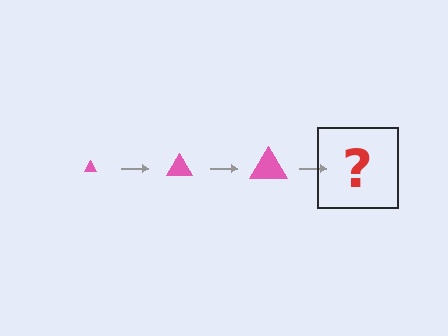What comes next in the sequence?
The next element should be a pink triangle, larger than the previous one.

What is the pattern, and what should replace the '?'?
The pattern is that the triangle gets progressively larger each step. The '?' should be a pink triangle, larger than the previous one.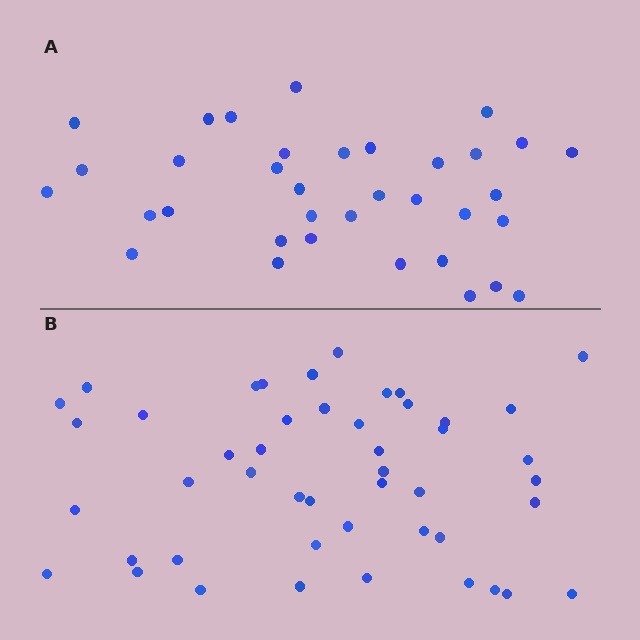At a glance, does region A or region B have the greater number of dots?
Region B (the bottom region) has more dots.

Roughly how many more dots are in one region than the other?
Region B has roughly 12 or so more dots than region A.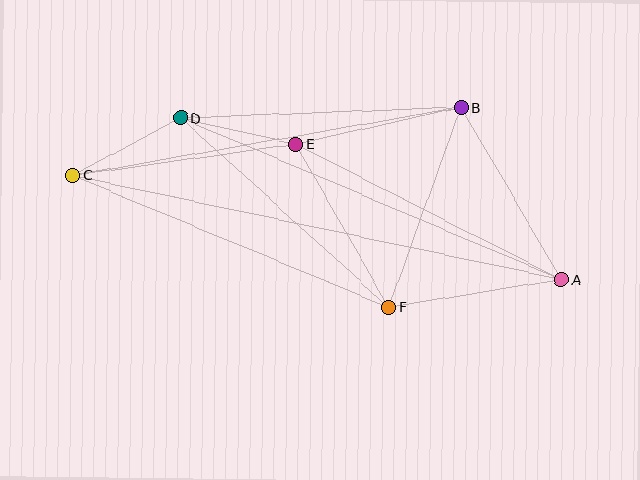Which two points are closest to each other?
Points D and E are closest to each other.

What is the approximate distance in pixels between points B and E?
The distance between B and E is approximately 169 pixels.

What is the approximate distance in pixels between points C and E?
The distance between C and E is approximately 225 pixels.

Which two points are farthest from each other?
Points A and C are farthest from each other.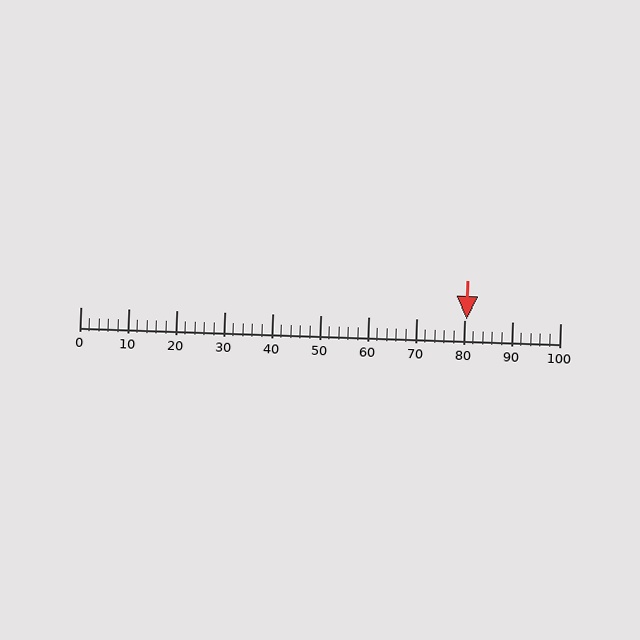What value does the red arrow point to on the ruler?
The red arrow points to approximately 81.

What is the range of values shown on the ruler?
The ruler shows values from 0 to 100.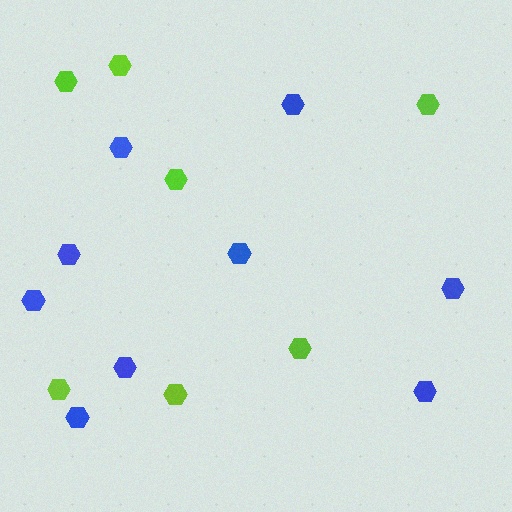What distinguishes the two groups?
There are 2 groups: one group of blue hexagons (9) and one group of lime hexagons (7).